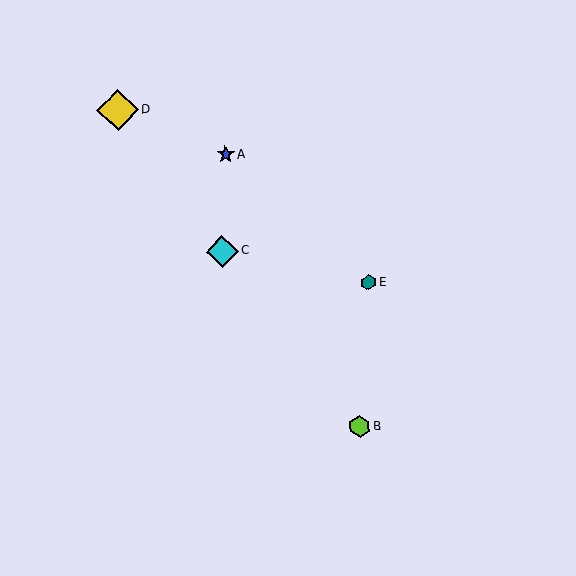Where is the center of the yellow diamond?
The center of the yellow diamond is at (118, 110).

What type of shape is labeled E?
Shape E is a teal hexagon.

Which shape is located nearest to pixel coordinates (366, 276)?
The teal hexagon (labeled E) at (368, 283) is nearest to that location.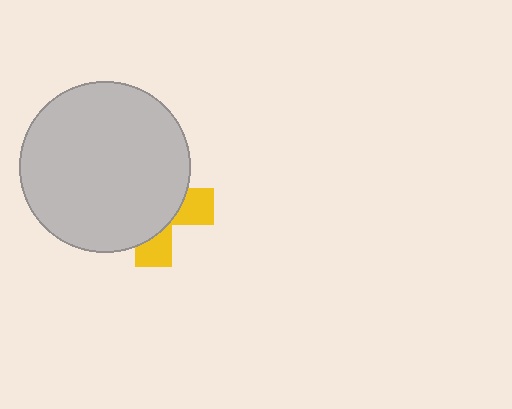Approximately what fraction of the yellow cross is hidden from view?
Roughly 69% of the yellow cross is hidden behind the light gray circle.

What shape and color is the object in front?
The object in front is a light gray circle.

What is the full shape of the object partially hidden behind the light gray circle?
The partially hidden object is a yellow cross.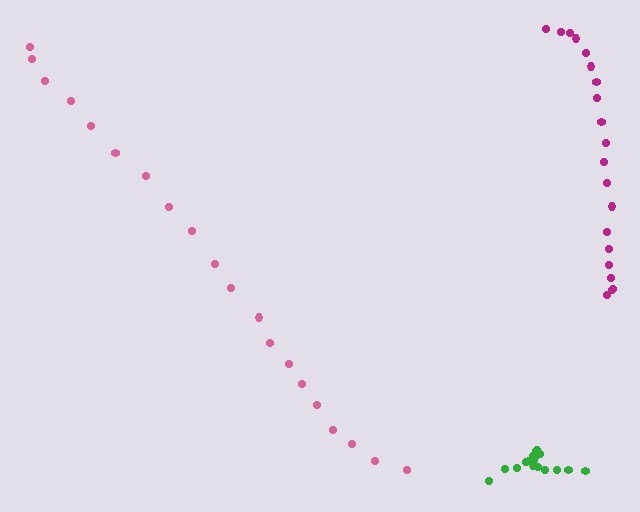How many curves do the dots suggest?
There are 3 distinct paths.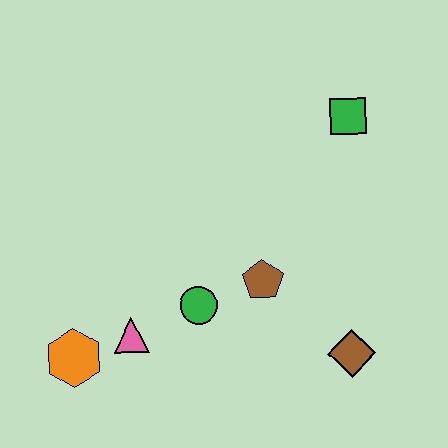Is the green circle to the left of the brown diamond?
Yes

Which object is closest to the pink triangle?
The orange hexagon is closest to the pink triangle.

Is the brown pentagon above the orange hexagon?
Yes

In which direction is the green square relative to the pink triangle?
The green square is to the right of the pink triangle.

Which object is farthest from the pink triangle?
The green square is farthest from the pink triangle.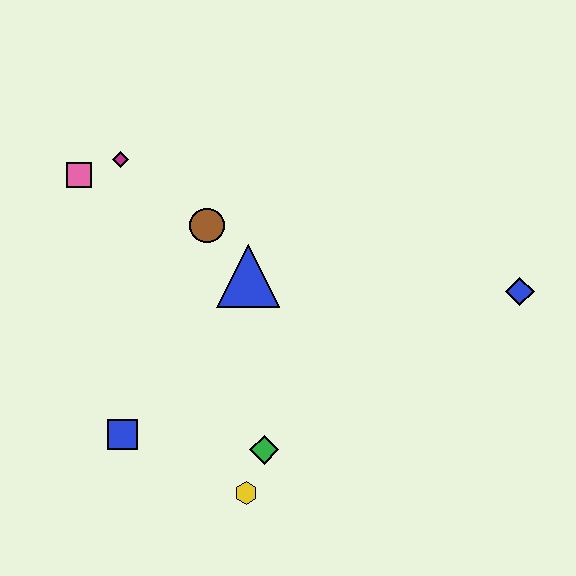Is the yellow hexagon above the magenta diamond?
No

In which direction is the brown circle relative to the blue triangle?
The brown circle is above the blue triangle.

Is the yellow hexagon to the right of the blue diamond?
No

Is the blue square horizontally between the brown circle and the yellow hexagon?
No